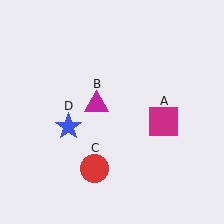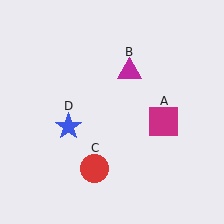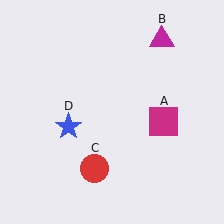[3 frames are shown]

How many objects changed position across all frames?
1 object changed position: magenta triangle (object B).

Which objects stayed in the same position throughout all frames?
Magenta square (object A) and red circle (object C) and blue star (object D) remained stationary.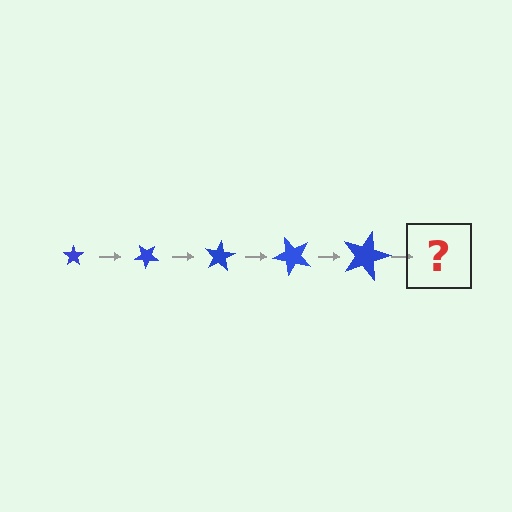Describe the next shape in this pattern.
It should be a star, larger than the previous one and rotated 200 degrees from the start.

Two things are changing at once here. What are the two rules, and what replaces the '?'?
The two rules are that the star grows larger each step and it rotates 40 degrees each step. The '?' should be a star, larger than the previous one and rotated 200 degrees from the start.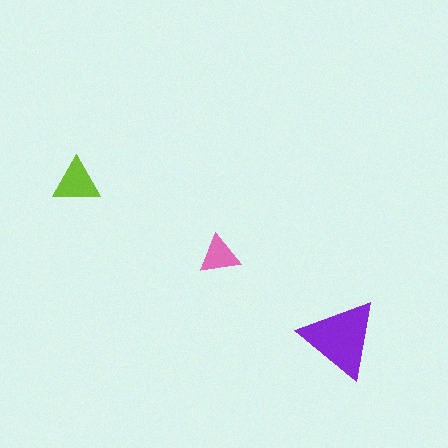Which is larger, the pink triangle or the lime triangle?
The lime one.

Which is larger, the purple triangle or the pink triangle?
The purple one.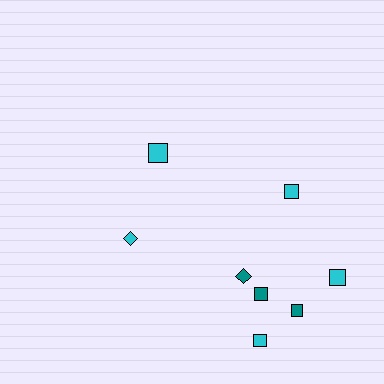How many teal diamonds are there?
There is 1 teal diamond.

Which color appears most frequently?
Cyan, with 5 objects.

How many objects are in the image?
There are 8 objects.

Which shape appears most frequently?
Square, with 6 objects.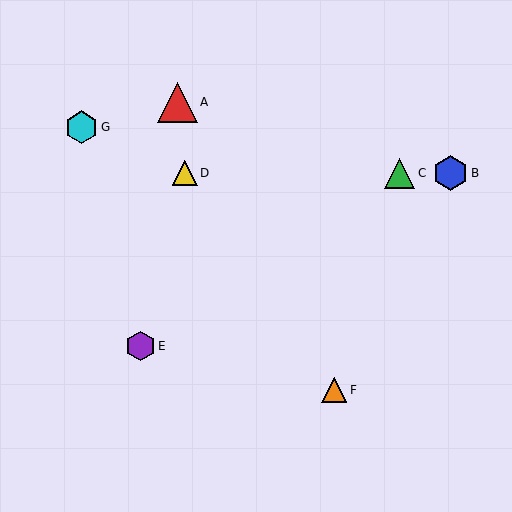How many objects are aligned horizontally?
3 objects (B, C, D) are aligned horizontally.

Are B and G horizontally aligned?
No, B is at y≈173 and G is at y≈127.